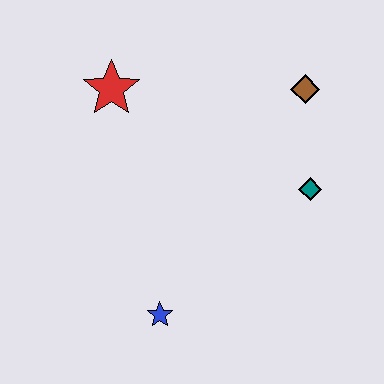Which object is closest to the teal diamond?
The brown diamond is closest to the teal diamond.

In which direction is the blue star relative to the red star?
The blue star is below the red star.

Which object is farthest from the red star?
The blue star is farthest from the red star.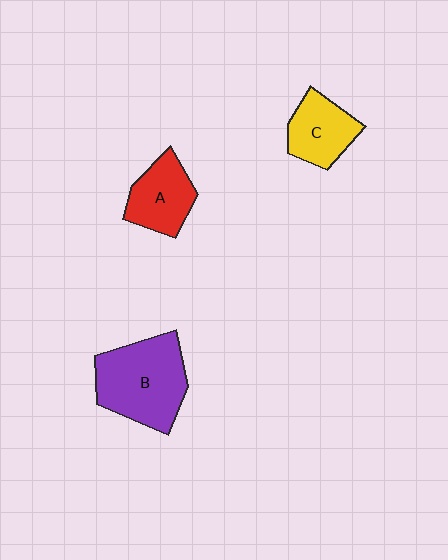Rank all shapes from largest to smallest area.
From largest to smallest: B (purple), A (red), C (yellow).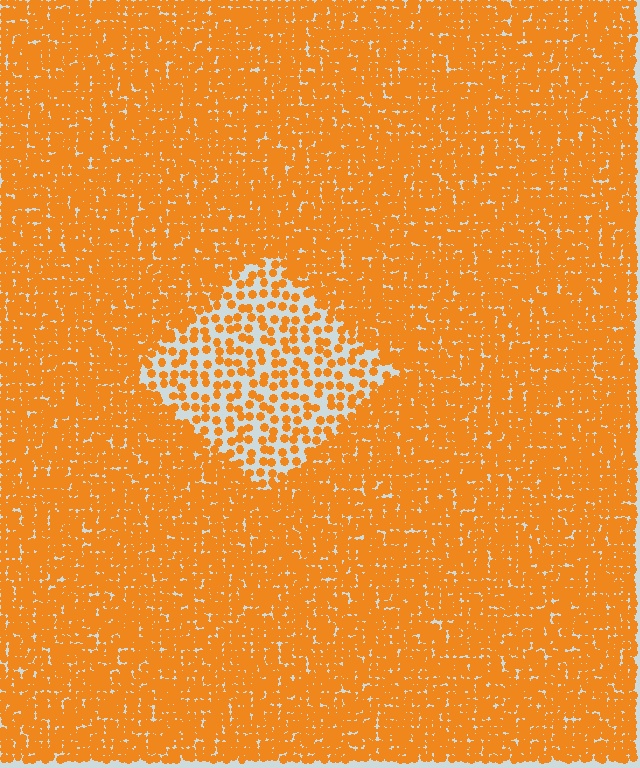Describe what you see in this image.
The image contains small orange elements arranged at two different densities. A diamond-shaped region is visible where the elements are less densely packed than the surrounding area.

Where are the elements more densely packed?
The elements are more densely packed outside the diamond boundary.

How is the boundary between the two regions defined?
The boundary is defined by a change in element density (approximately 2.5x ratio). All elements are the same color, size, and shape.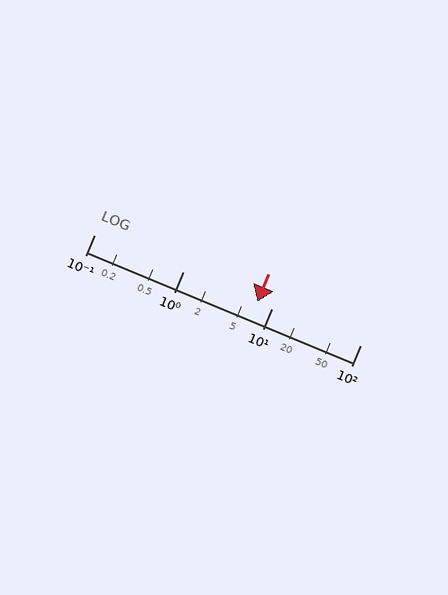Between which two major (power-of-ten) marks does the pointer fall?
The pointer is between 1 and 10.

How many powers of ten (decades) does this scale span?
The scale spans 3 decades, from 0.1 to 100.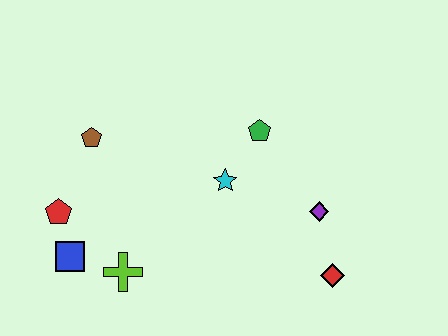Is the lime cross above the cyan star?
No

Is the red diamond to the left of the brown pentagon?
No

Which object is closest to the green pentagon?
The cyan star is closest to the green pentagon.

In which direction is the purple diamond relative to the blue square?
The purple diamond is to the right of the blue square.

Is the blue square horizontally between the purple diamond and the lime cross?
No